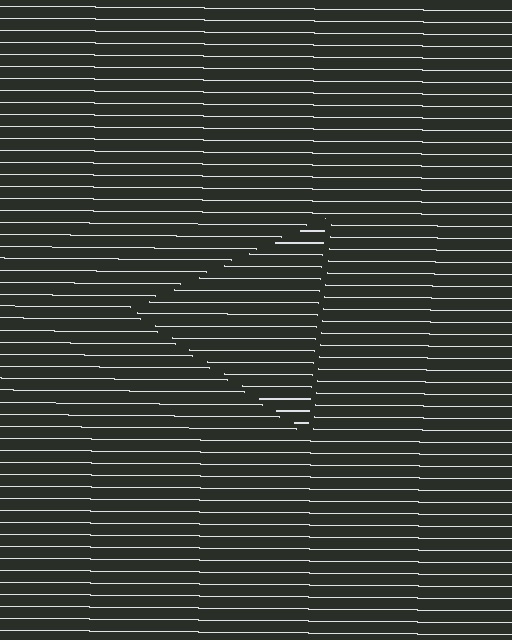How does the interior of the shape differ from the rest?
The interior of the shape contains the same grating, shifted by half a period — the contour is defined by the phase discontinuity where line-ends from the inner and outer gratings abut.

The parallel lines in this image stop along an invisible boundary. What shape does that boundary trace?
An illusory triangle. The interior of the shape contains the same grating, shifted by half a period — the contour is defined by the phase discontinuity where line-ends from the inner and outer gratings abut.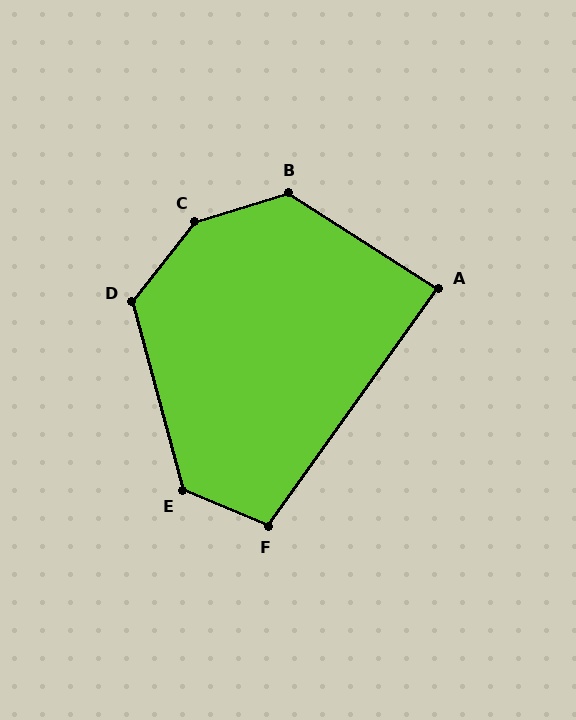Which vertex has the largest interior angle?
C, at approximately 145 degrees.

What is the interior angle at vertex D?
Approximately 127 degrees (obtuse).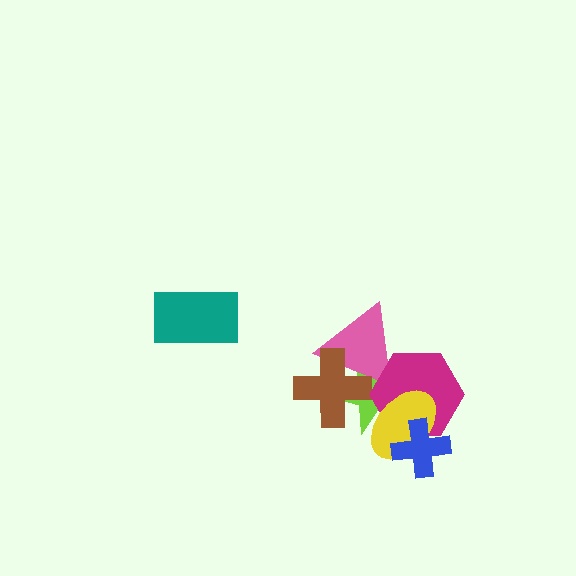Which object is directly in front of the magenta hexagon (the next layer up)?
The yellow ellipse is directly in front of the magenta hexagon.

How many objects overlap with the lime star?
4 objects overlap with the lime star.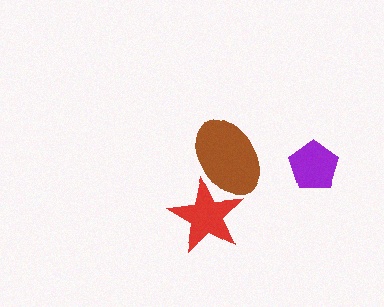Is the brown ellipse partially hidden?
Yes, it is partially covered by another shape.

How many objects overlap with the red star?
1 object overlaps with the red star.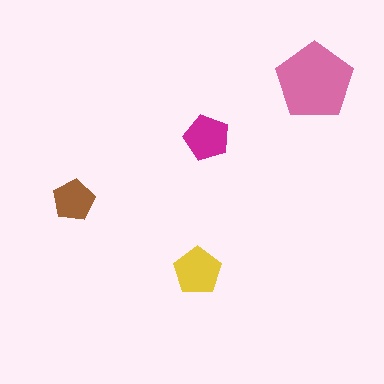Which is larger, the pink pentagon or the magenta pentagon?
The pink one.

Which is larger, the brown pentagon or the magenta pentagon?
The magenta one.